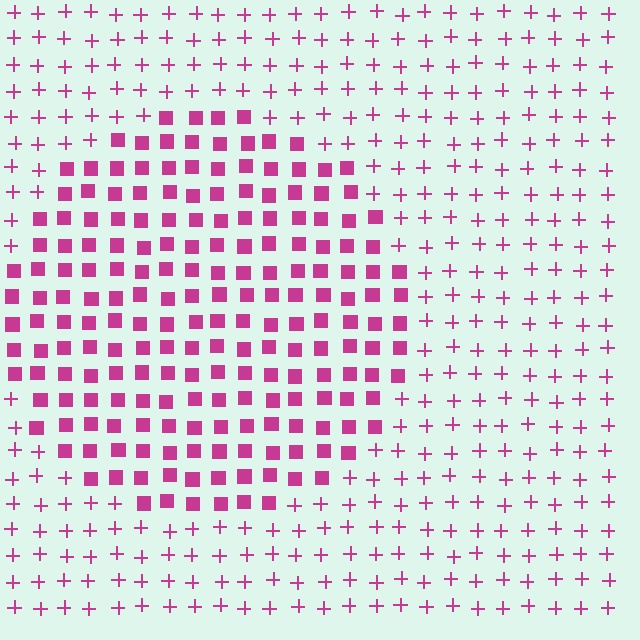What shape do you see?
I see a circle.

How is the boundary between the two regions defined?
The boundary is defined by a change in element shape: squares inside vs. plus signs outside. All elements share the same color and spacing.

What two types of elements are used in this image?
The image uses squares inside the circle region and plus signs outside it.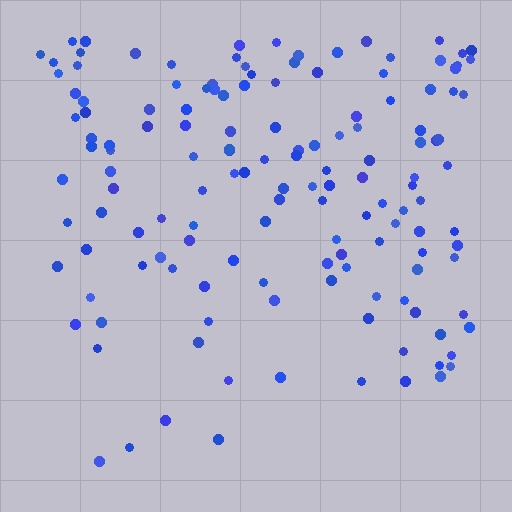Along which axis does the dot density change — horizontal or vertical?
Vertical.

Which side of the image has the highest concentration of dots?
The top.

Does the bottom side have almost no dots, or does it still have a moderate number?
Still a moderate number, just noticeably fewer than the top.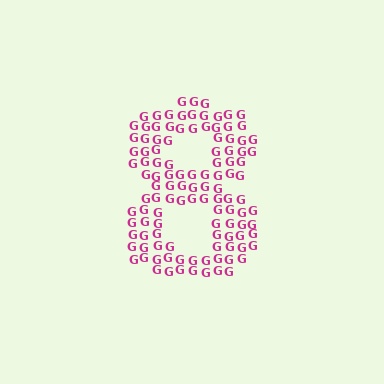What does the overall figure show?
The overall figure shows the digit 8.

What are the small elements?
The small elements are letter G's.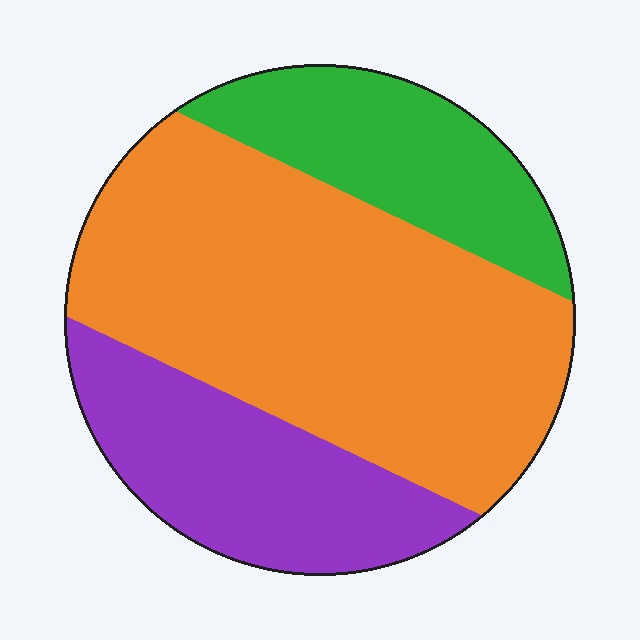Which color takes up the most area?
Orange, at roughly 55%.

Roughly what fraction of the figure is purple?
Purple covers about 25% of the figure.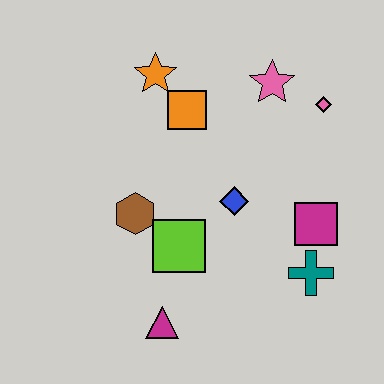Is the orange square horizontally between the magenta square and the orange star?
Yes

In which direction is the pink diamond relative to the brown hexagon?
The pink diamond is to the right of the brown hexagon.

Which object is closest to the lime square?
The brown hexagon is closest to the lime square.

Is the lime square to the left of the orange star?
No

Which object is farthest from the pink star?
The magenta triangle is farthest from the pink star.